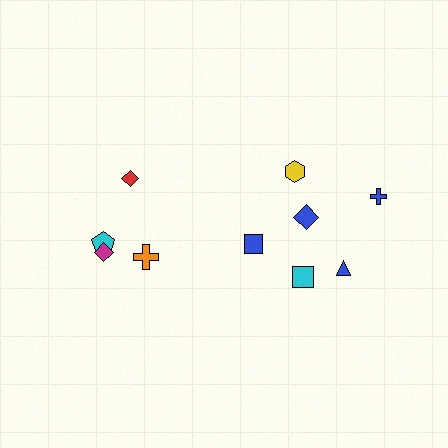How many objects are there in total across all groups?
There are 10 objects.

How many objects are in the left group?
There are 4 objects.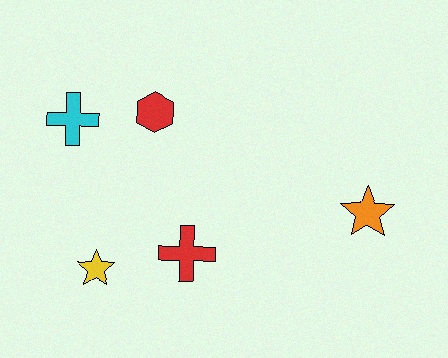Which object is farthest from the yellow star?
The orange star is farthest from the yellow star.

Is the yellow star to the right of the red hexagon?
No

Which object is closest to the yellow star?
The red cross is closest to the yellow star.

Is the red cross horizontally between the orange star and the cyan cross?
Yes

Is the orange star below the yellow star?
No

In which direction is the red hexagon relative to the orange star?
The red hexagon is to the left of the orange star.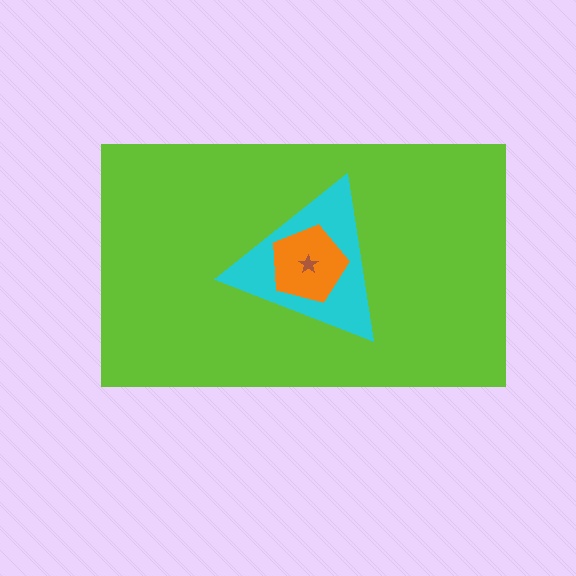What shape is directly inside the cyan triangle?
The orange pentagon.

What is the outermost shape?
The lime rectangle.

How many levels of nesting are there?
4.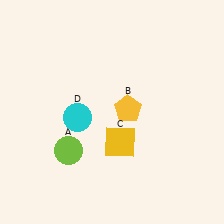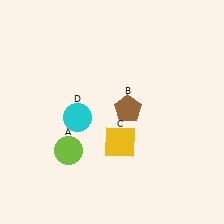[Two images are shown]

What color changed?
The pentagon (B) changed from yellow in Image 1 to brown in Image 2.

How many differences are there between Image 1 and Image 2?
There is 1 difference between the two images.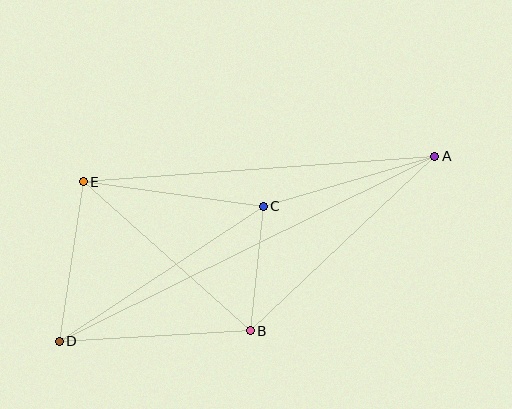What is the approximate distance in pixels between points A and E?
The distance between A and E is approximately 352 pixels.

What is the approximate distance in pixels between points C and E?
The distance between C and E is approximately 182 pixels.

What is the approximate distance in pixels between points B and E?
The distance between B and E is approximately 224 pixels.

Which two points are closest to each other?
Points B and C are closest to each other.